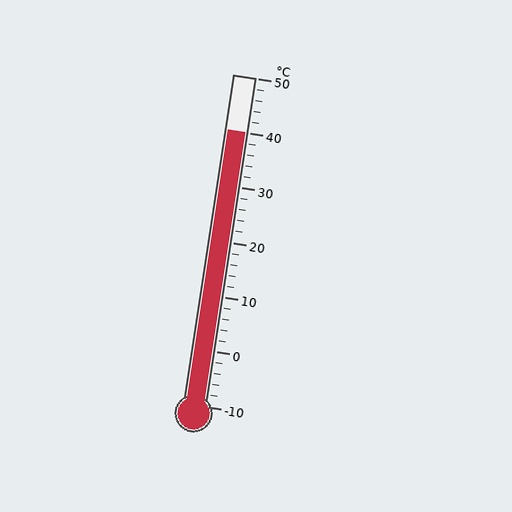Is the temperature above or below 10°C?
The temperature is above 10°C.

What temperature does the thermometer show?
The thermometer shows approximately 40°C.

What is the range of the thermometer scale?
The thermometer scale ranges from -10°C to 50°C.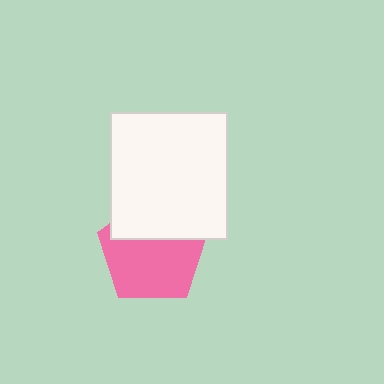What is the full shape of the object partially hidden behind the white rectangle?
The partially hidden object is a pink pentagon.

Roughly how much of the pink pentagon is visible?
About half of it is visible (roughly 65%).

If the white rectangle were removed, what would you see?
You would see the complete pink pentagon.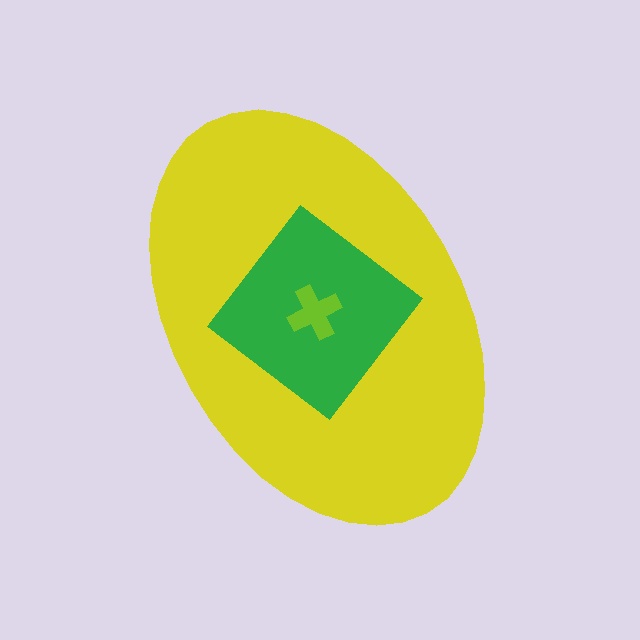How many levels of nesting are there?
3.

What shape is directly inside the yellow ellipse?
The green diamond.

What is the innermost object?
The lime cross.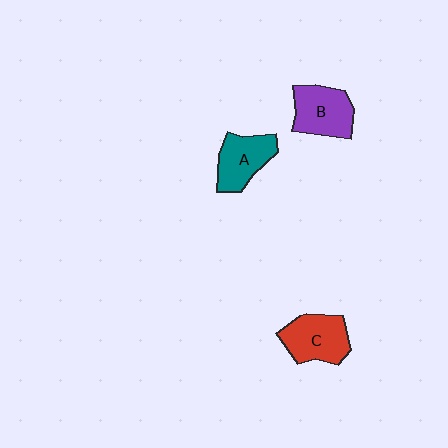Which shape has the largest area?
Shape C (red).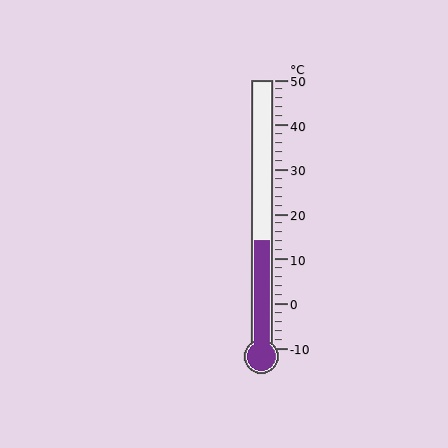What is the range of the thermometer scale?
The thermometer scale ranges from -10°C to 50°C.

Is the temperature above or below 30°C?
The temperature is below 30°C.